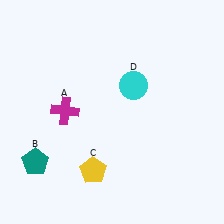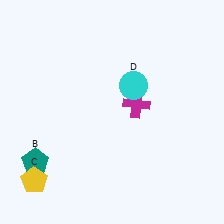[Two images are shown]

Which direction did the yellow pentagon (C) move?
The yellow pentagon (C) moved left.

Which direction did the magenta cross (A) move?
The magenta cross (A) moved right.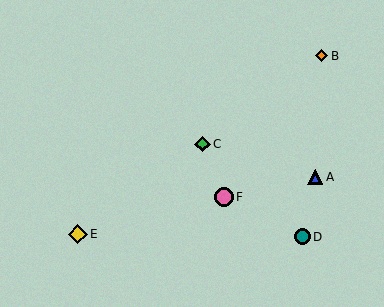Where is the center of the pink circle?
The center of the pink circle is at (224, 197).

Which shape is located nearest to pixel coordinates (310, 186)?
The blue triangle (labeled A) at (315, 177) is nearest to that location.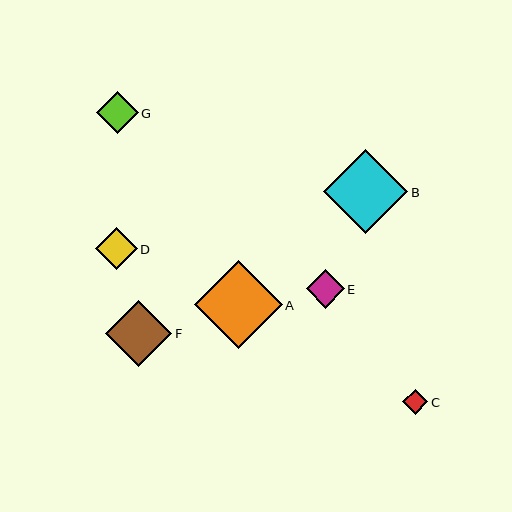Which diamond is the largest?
Diamond A is the largest with a size of approximately 88 pixels.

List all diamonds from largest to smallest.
From largest to smallest: A, B, F, G, D, E, C.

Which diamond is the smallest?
Diamond C is the smallest with a size of approximately 25 pixels.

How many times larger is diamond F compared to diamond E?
Diamond F is approximately 1.7 times the size of diamond E.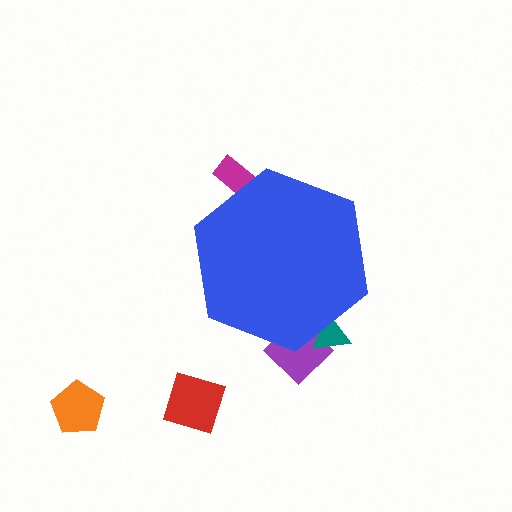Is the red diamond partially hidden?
No, the red diamond is fully visible.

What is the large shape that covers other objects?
A blue hexagon.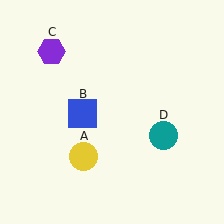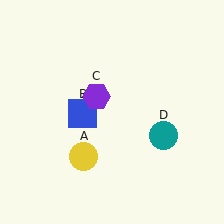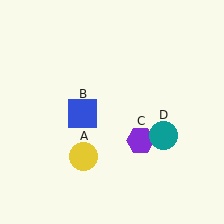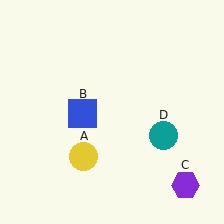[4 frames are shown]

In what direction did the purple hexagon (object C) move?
The purple hexagon (object C) moved down and to the right.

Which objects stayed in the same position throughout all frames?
Yellow circle (object A) and blue square (object B) and teal circle (object D) remained stationary.